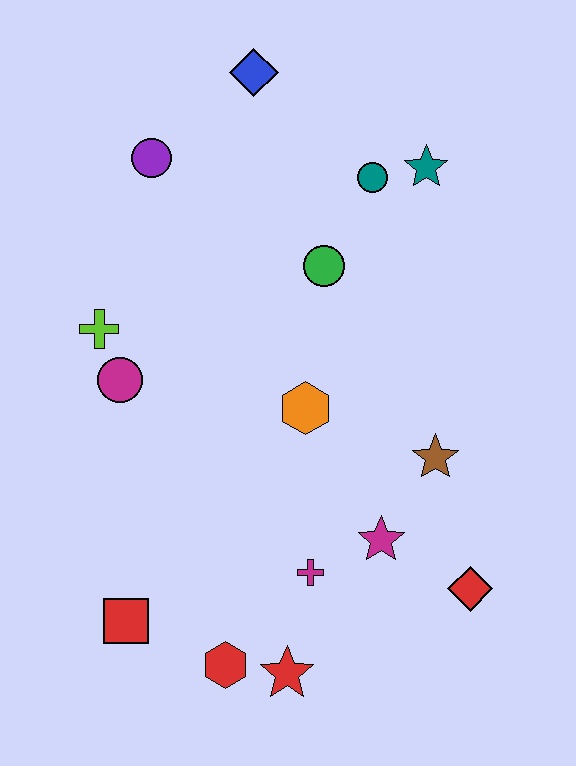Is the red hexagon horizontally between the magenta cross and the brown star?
No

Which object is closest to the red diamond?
The magenta star is closest to the red diamond.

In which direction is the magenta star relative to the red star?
The magenta star is above the red star.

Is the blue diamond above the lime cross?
Yes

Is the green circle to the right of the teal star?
No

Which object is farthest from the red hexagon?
The blue diamond is farthest from the red hexagon.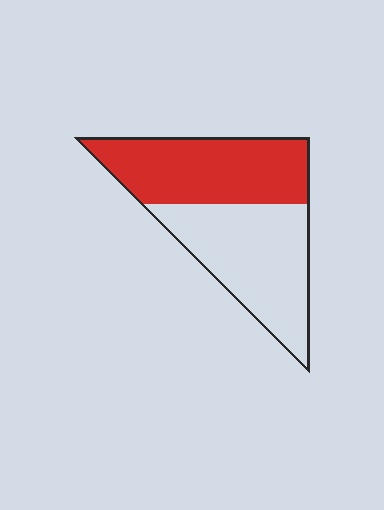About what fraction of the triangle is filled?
About one half (1/2).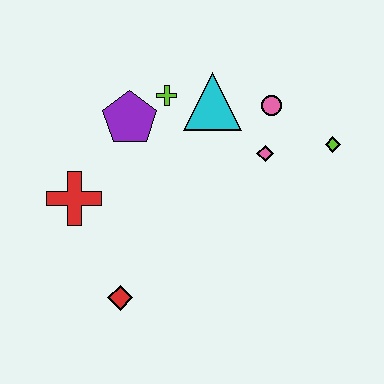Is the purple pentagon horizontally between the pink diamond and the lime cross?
No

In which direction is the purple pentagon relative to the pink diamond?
The purple pentagon is to the left of the pink diamond.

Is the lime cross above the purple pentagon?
Yes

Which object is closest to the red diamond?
The red cross is closest to the red diamond.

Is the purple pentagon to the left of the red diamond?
No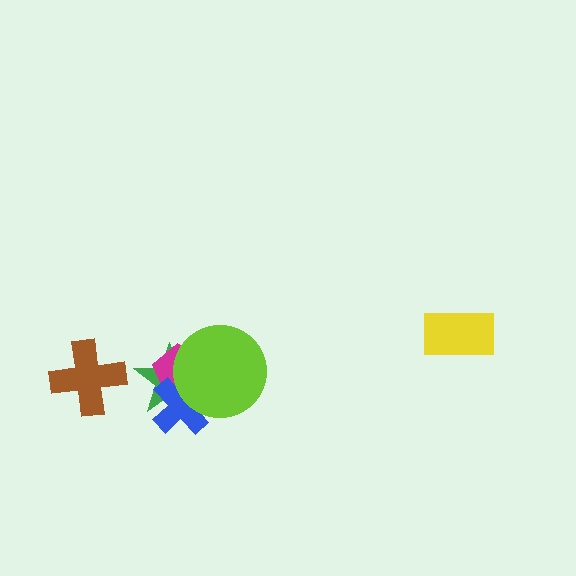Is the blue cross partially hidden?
Yes, it is partially covered by another shape.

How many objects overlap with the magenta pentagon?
3 objects overlap with the magenta pentagon.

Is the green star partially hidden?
Yes, it is partially covered by another shape.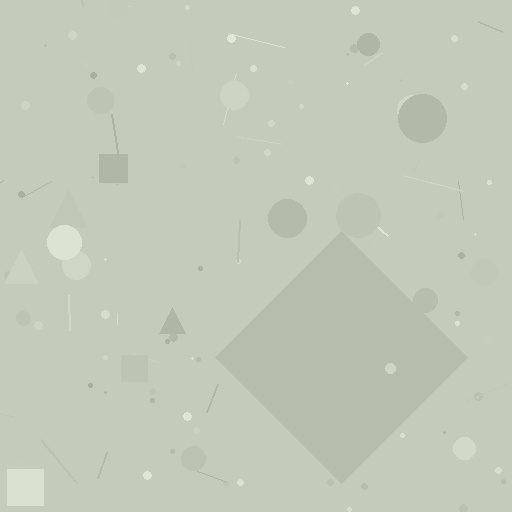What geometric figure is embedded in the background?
A diamond is embedded in the background.